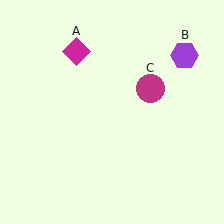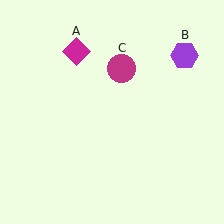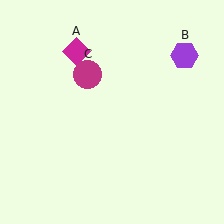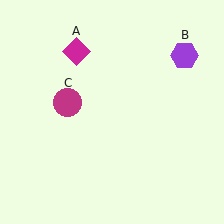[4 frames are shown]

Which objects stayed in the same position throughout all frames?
Magenta diamond (object A) and purple hexagon (object B) remained stationary.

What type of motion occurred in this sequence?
The magenta circle (object C) rotated counterclockwise around the center of the scene.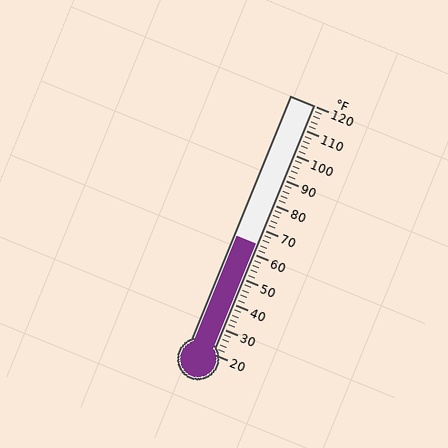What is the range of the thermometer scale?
The thermometer scale ranges from 20°F to 120°F.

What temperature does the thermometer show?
The thermometer shows approximately 64°F.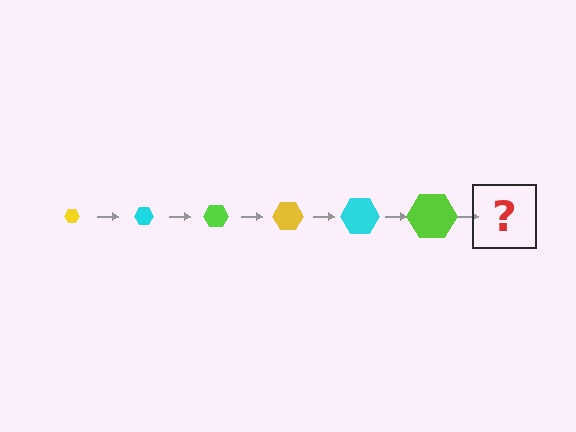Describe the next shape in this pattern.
It should be a yellow hexagon, larger than the previous one.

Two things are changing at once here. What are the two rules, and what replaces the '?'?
The two rules are that the hexagon grows larger each step and the color cycles through yellow, cyan, and lime. The '?' should be a yellow hexagon, larger than the previous one.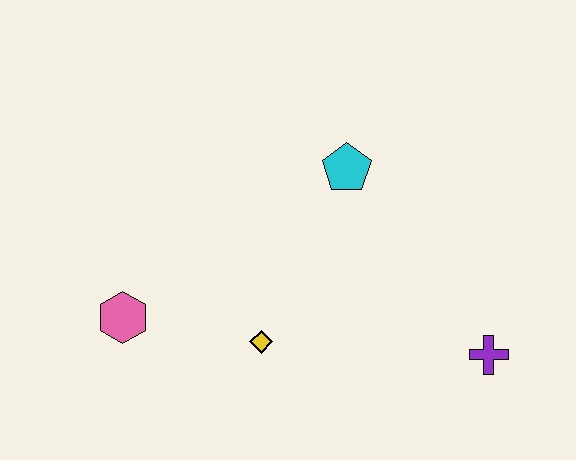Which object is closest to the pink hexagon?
The yellow diamond is closest to the pink hexagon.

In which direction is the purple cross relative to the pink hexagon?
The purple cross is to the right of the pink hexagon.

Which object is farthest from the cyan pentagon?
The pink hexagon is farthest from the cyan pentagon.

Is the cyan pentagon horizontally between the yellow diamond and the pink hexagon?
No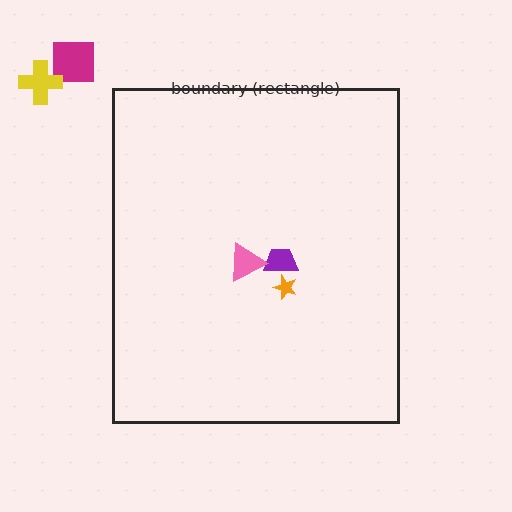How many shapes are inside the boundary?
3 inside, 2 outside.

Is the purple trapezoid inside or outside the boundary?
Inside.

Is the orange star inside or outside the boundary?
Inside.